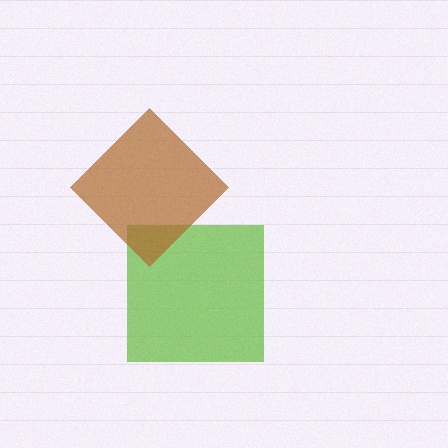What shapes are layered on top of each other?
The layered shapes are: a lime square, a brown diamond.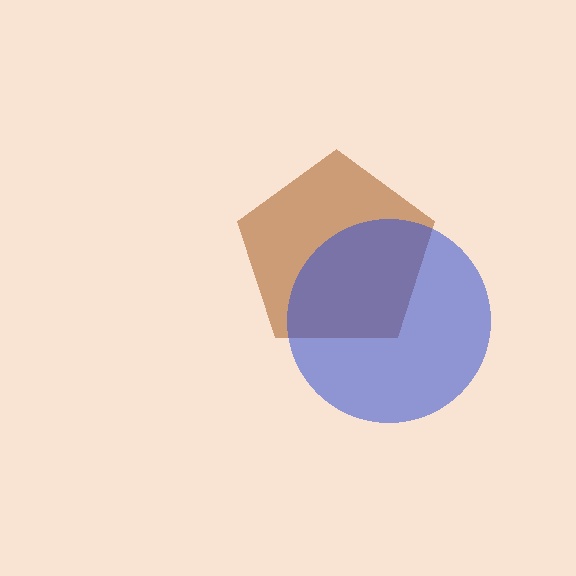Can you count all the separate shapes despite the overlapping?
Yes, there are 2 separate shapes.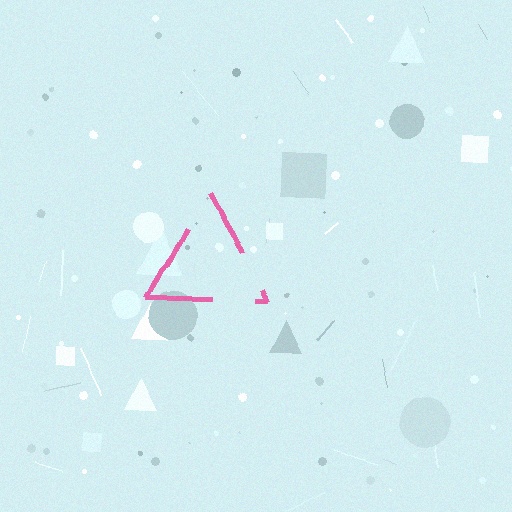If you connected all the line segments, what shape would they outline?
They would outline a triangle.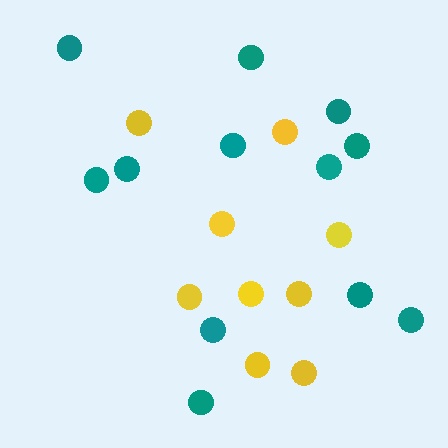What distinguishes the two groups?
There are 2 groups: one group of yellow circles (9) and one group of teal circles (12).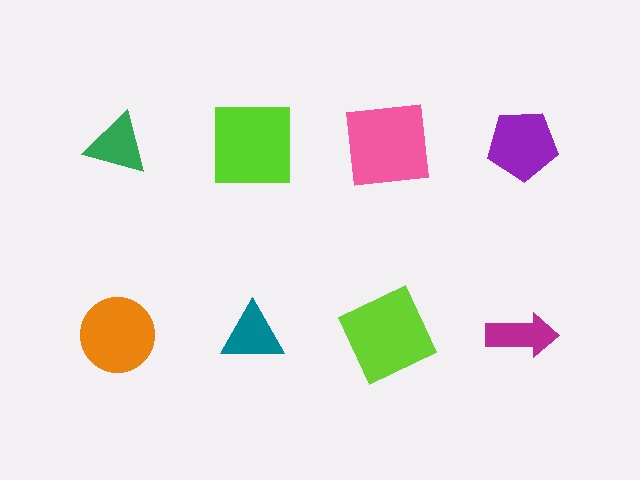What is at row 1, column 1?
A green triangle.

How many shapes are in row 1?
4 shapes.